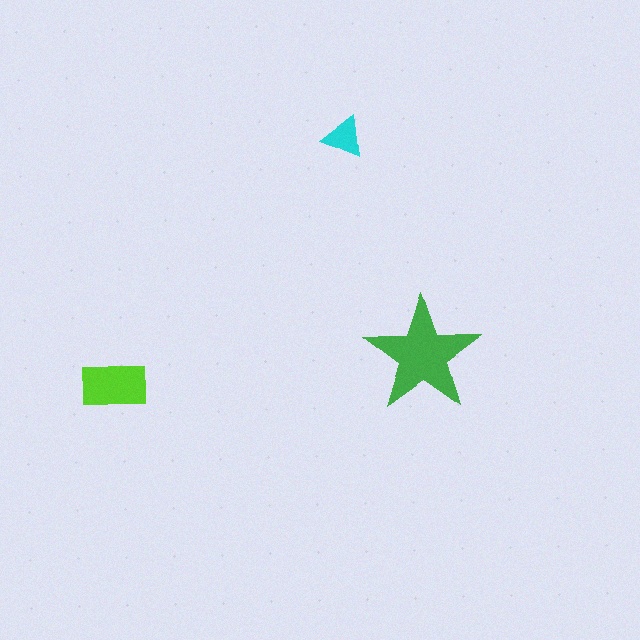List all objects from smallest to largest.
The cyan triangle, the lime rectangle, the green star.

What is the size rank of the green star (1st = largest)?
1st.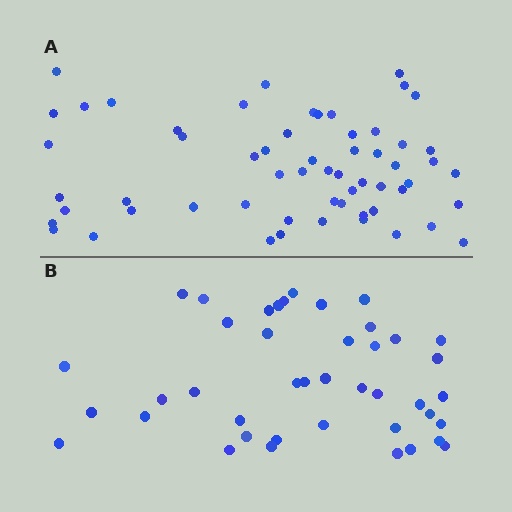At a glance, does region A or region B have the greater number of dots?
Region A (the top region) has more dots.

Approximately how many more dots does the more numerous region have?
Region A has approximately 15 more dots than region B.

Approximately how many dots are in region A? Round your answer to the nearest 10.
About 60 dots. (The exact count is 59, which rounds to 60.)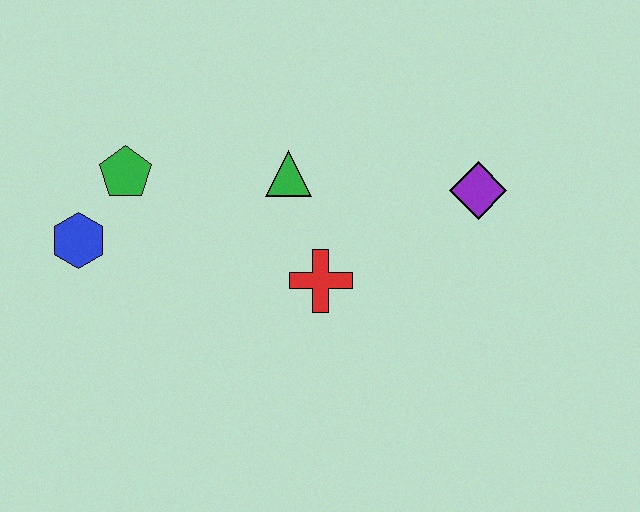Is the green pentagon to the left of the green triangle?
Yes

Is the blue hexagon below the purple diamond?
Yes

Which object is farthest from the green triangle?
The blue hexagon is farthest from the green triangle.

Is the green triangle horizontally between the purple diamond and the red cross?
No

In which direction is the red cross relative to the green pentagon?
The red cross is to the right of the green pentagon.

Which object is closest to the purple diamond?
The red cross is closest to the purple diamond.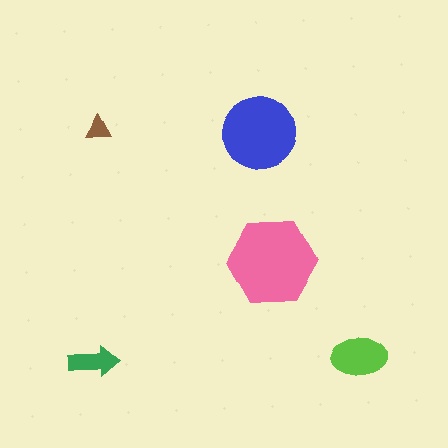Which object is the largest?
The pink hexagon.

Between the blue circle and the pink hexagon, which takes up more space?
The pink hexagon.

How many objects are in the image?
There are 5 objects in the image.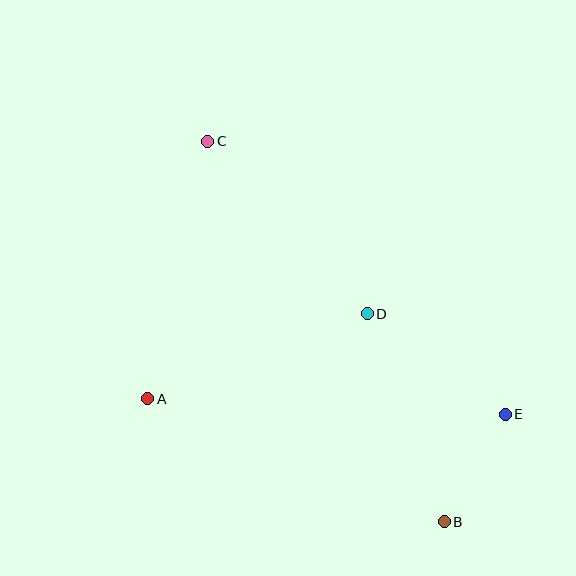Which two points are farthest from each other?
Points B and C are farthest from each other.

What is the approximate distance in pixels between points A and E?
The distance between A and E is approximately 358 pixels.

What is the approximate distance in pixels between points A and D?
The distance between A and D is approximately 235 pixels.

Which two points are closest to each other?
Points B and E are closest to each other.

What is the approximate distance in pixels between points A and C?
The distance between A and C is approximately 264 pixels.